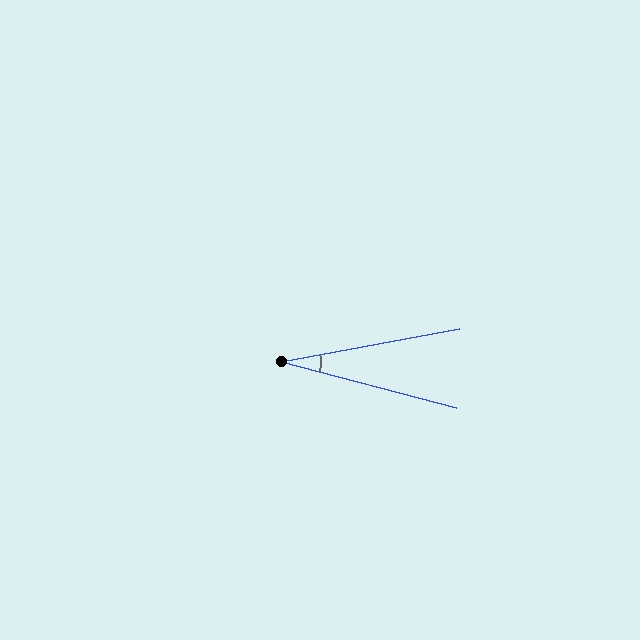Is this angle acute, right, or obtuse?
It is acute.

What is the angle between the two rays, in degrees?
Approximately 25 degrees.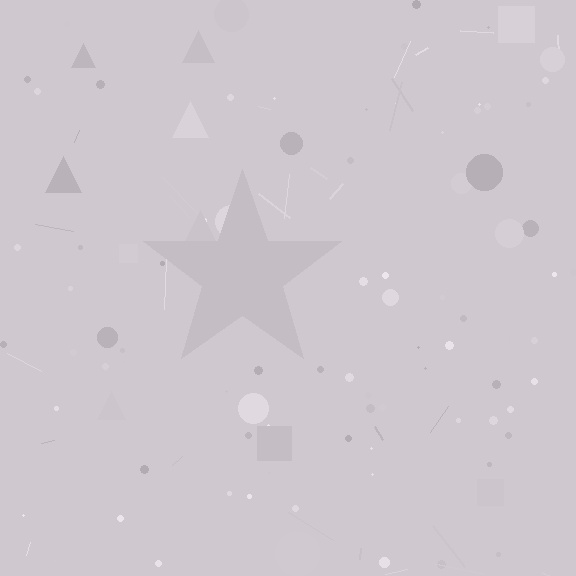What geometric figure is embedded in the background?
A star is embedded in the background.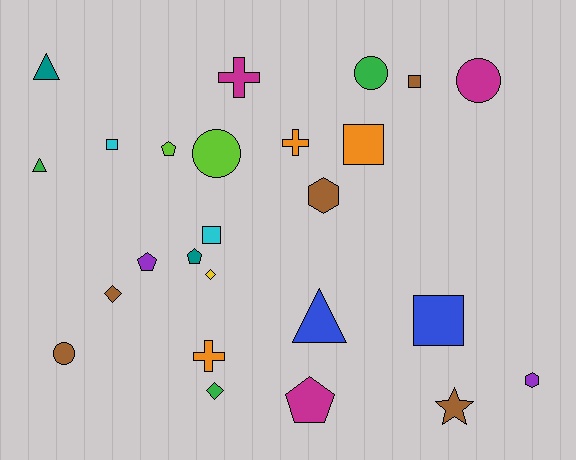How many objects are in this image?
There are 25 objects.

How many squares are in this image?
There are 5 squares.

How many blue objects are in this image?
There are 2 blue objects.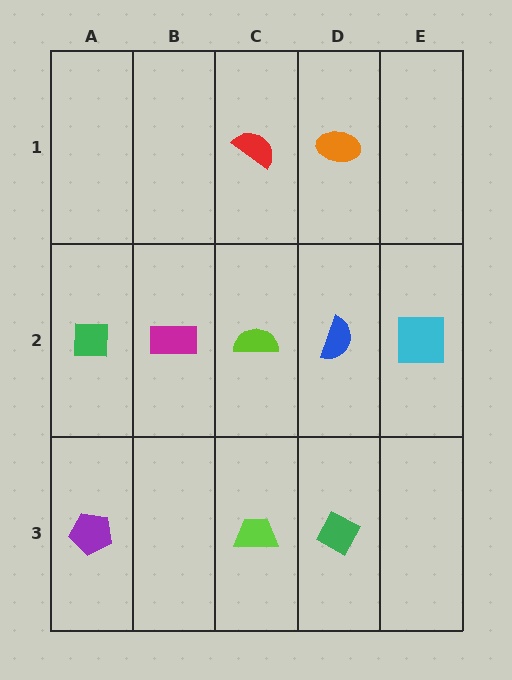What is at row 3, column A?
A purple pentagon.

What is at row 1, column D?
An orange ellipse.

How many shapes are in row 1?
2 shapes.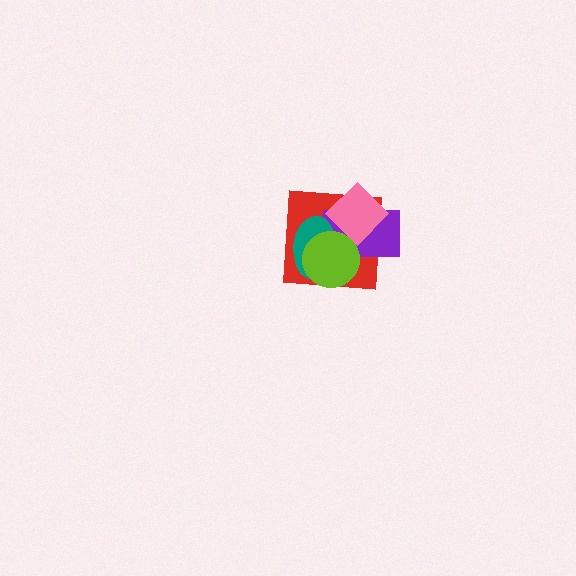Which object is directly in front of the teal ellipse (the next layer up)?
The lime circle is directly in front of the teal ellipse.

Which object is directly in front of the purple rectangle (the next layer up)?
The teal ellipse is directly in front of the purple rectangle.